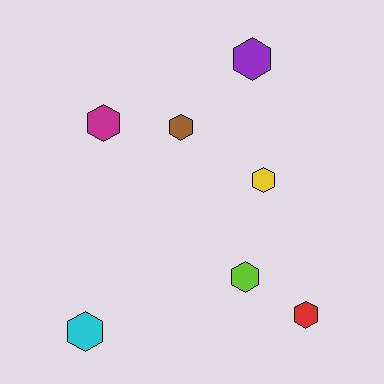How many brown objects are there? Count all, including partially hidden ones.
There is 1 brown object.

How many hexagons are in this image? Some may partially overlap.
There are 7 hexagons.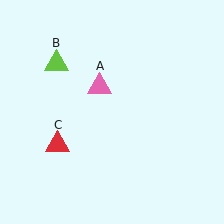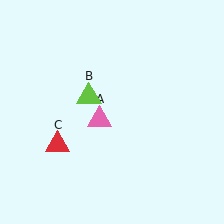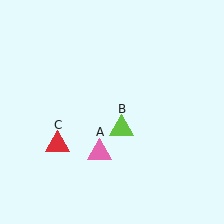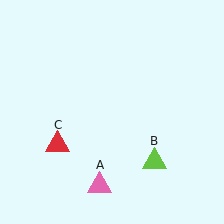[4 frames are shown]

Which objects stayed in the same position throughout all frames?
Red triangle (object C) remained stationary.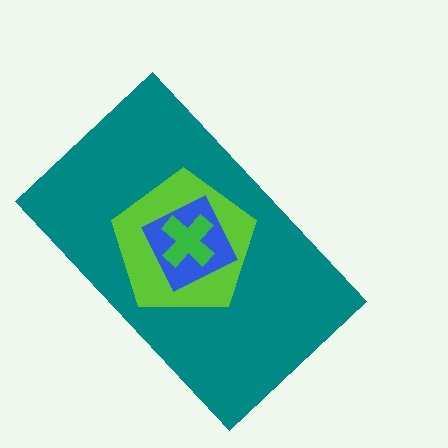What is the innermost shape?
The green cross.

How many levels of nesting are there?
4.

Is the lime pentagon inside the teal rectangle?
Yes.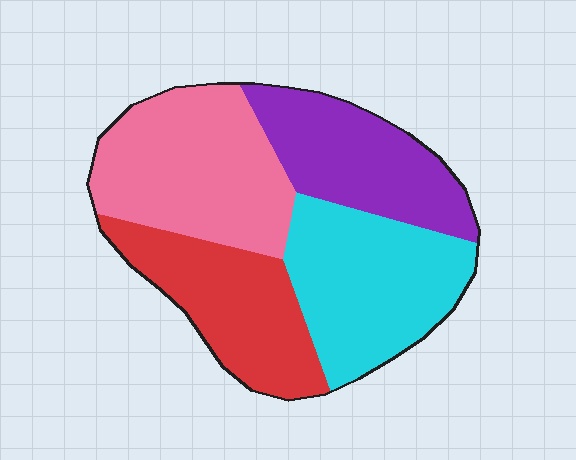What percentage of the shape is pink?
Pink covers 29% of the shape.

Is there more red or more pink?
Pink.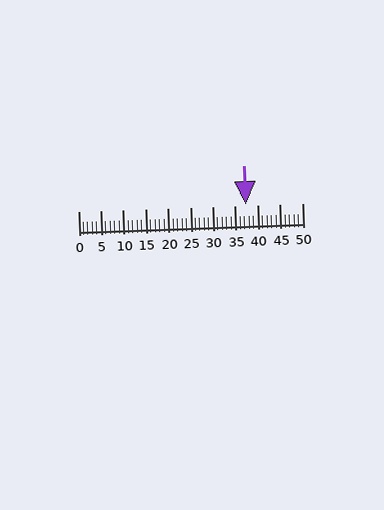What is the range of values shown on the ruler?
The ruler shows values from 0 to 50.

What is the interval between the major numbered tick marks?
The major tick marks are spaced 5 units apart.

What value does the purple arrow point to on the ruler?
The purple arrow points to approximately 37.